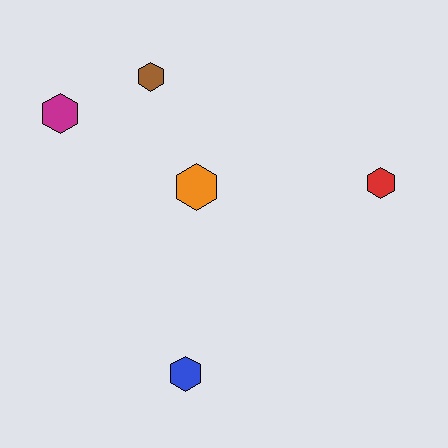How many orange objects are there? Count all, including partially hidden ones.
There is 1 orange object.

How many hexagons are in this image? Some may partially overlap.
There are 5 hexagons.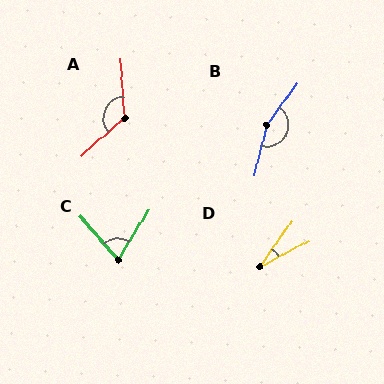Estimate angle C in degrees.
Approximately 72 degrees.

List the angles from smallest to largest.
D (27°), C (72°), A (127°), B (157°).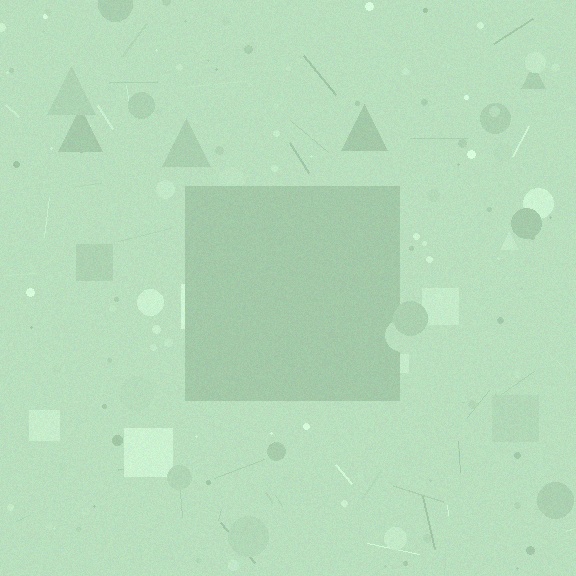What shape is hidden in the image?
A square is hidden in the image.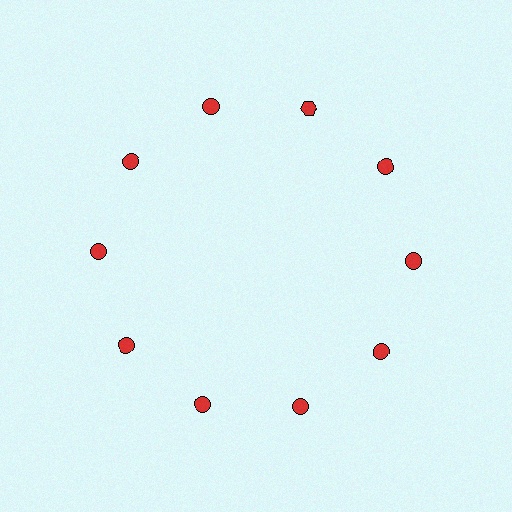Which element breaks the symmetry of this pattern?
The red hexagon at roughly the 1 o'clock position breaks the symmetry. All other shapes are red circles.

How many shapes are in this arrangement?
There are 10 shapes arranged in a ring pattern.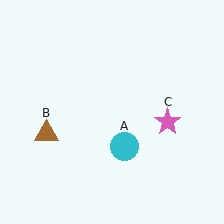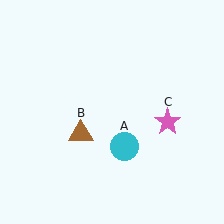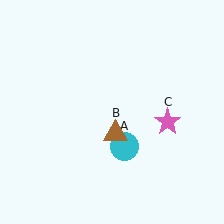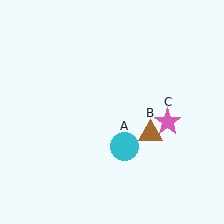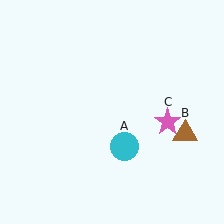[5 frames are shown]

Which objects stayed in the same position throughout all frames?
Cyan circle (object A) and pink star (object C) remained stationary.